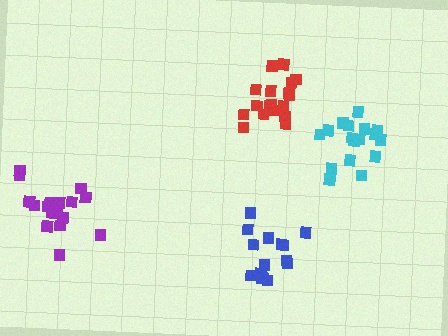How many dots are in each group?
Group 1: 18 dots, Group 2: 15 dots, Group 3: 17 dots, Group 4: 18 dots (68 total).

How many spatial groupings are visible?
There are 4 spatial groupings.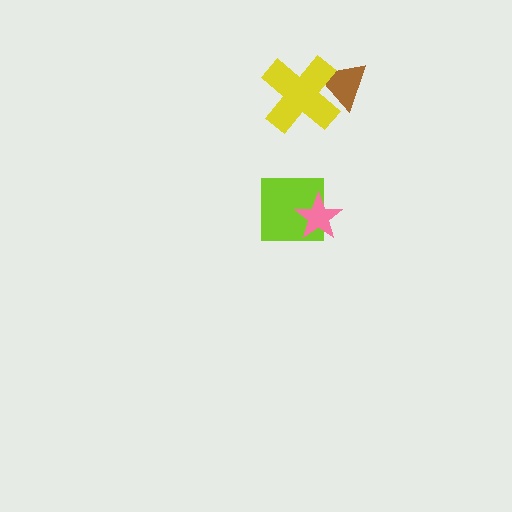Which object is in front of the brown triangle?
The yellow cross is in front of the brown triangle.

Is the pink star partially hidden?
No, no other shape covers it.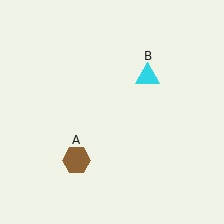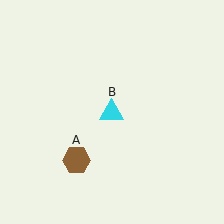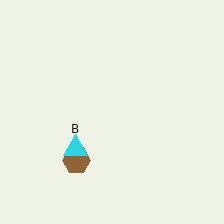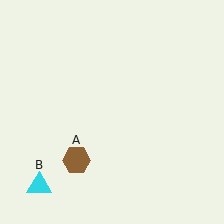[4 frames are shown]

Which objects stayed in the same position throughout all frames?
Brown hexagon (object A) remained stationary.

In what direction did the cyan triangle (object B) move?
The cyan triangle (object B) moved down and to the left.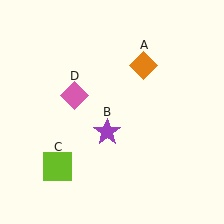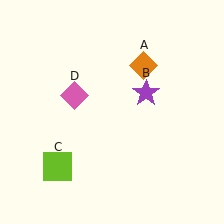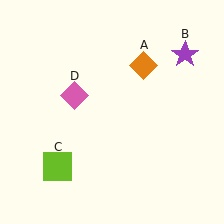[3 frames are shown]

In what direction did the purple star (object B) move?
The purple star (object B) moved up and to the right.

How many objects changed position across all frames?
1 object changed position: purple star (object B).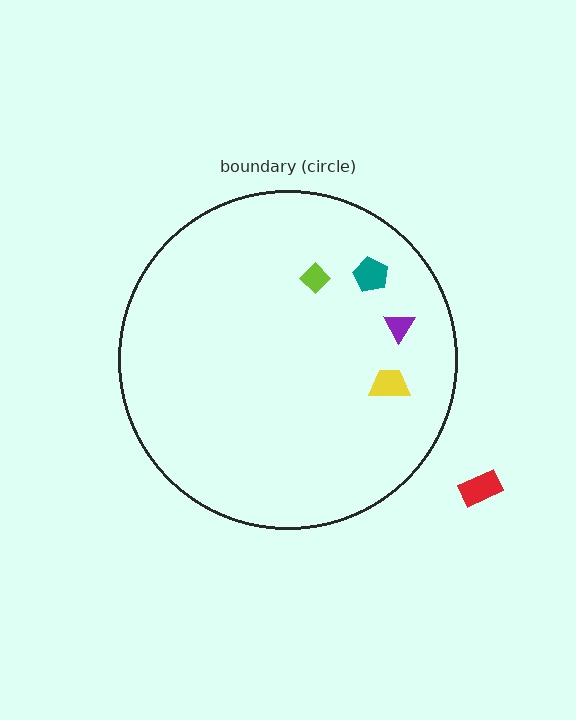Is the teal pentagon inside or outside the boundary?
Inside.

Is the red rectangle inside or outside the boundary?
Outside.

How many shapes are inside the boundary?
4 inside, 1 outside.